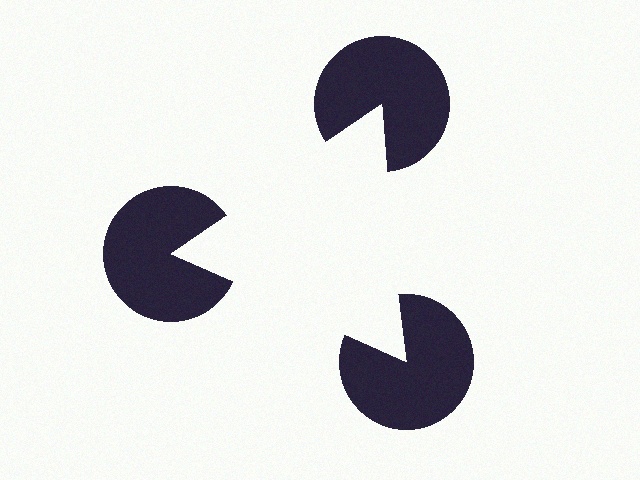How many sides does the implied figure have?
3 sides.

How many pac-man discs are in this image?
There are 3 — one at each vertex of the illusory triangle.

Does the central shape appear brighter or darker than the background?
It typically appears slightly brighter than the background, even though no actual brightness change is drawn.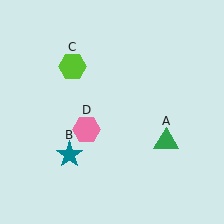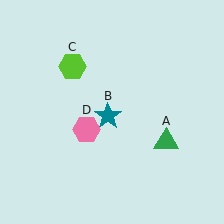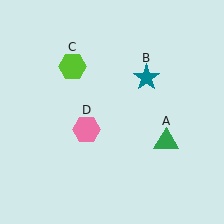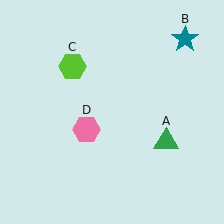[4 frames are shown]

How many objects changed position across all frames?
1 object changed position: teal star (object B).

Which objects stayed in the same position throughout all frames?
Green triangle (object A) and lime hexagon (object C) and pink hexagon (object D) remained stationary.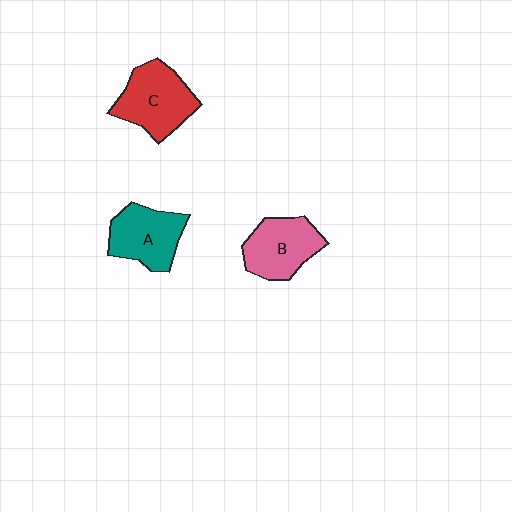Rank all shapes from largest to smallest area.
From largest to smallest: C (red), A (teal), B (pink).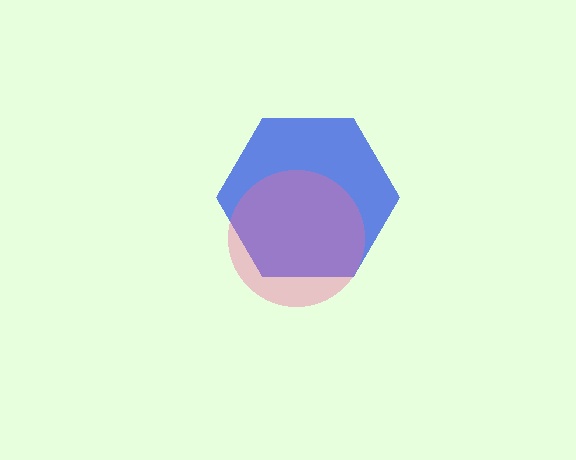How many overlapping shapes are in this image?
There are 2 overlapping shapes in the image.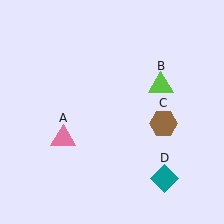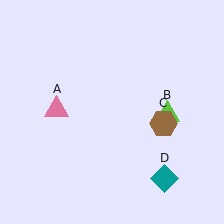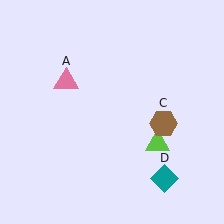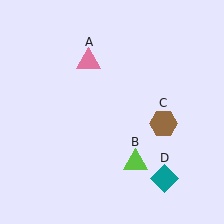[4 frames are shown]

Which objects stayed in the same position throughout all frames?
Brown hexagon (object C) and teal diamond (object D) remained stationary.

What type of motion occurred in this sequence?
The pink triangle (object A), lime triangle (object B) rotated clockwise around the center of the scene.